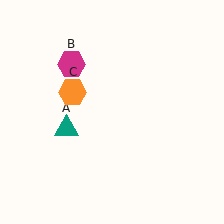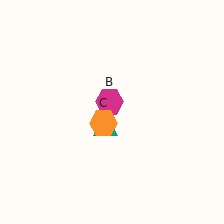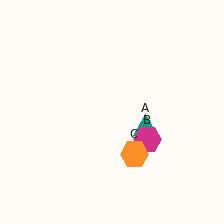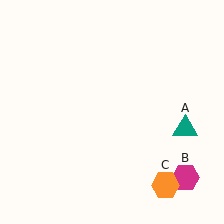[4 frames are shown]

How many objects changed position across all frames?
3 objects changed position: teal triangle (object A), magenta hexagon (object B), orange hexagon (object C).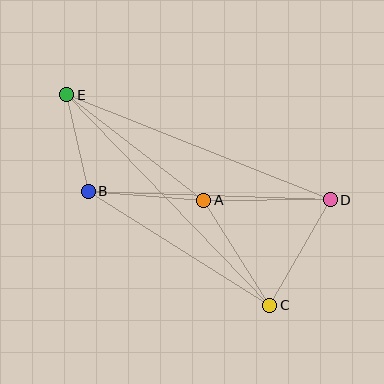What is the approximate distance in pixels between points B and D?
The distance between B and D is approximately 242 pixels.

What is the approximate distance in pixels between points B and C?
The distance between B and C is approximately 214 pixels.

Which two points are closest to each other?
Points B and E are closest to each other.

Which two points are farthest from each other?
Points C and E are farthest from each other.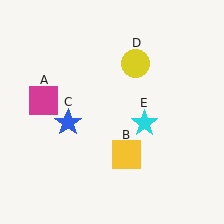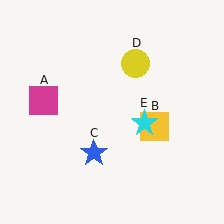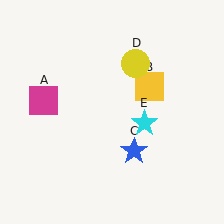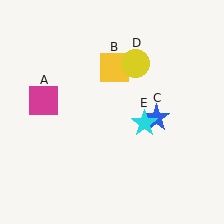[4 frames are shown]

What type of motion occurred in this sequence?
The yellow square (object B), blue star (object C) rotated counterclockwise around the center of the scene.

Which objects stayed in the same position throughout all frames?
Magenta square (object A) and yellow circle (object D) and cyan star (object E) remained stationary.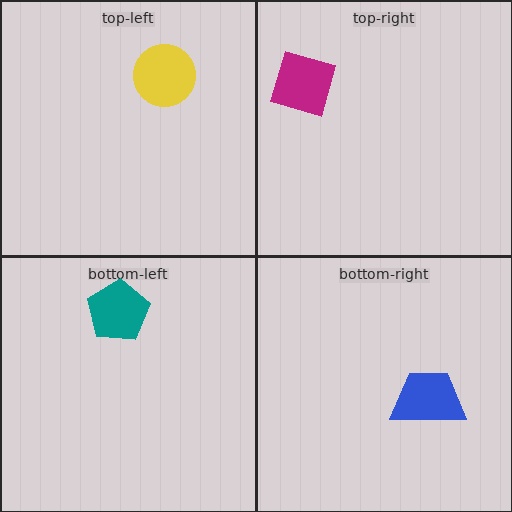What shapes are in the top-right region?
The magenta diamond.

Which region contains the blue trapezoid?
The bottom-right region.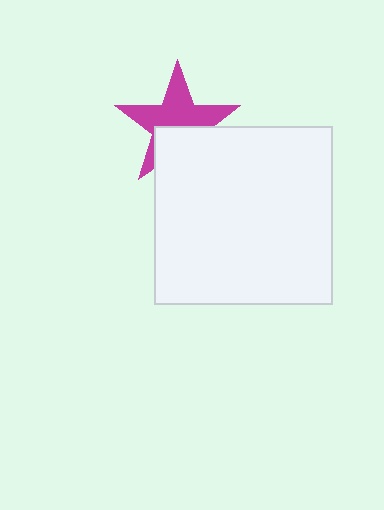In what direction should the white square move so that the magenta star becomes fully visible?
The white square should move down. That is the shortest direction to clear the overlap and leave the magenta star fully visible.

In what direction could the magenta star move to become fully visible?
The magenta star could move up. That would shift it out from behind the white square entirely.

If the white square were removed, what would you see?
You would see the complete magenta star.